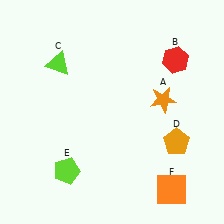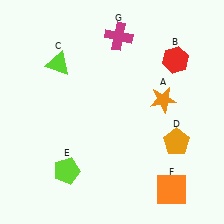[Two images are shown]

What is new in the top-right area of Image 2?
A magenta cross (G) was added in the top-right area of Image 2.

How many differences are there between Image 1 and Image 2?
There is 1 difference between the two images.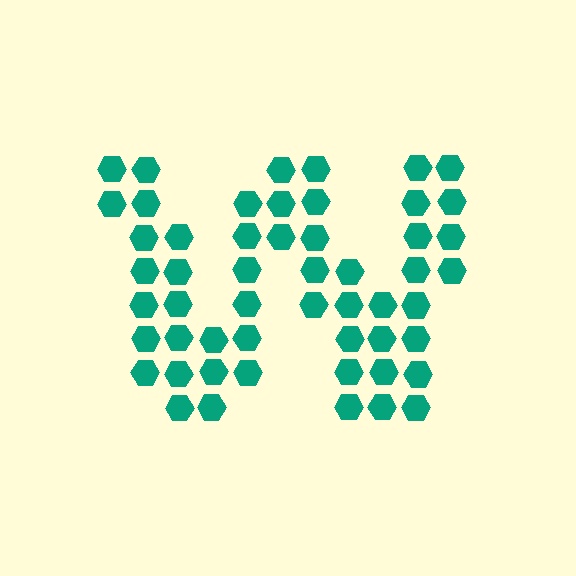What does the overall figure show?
The overall figure shows the letter W.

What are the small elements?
The small elements are hexagons.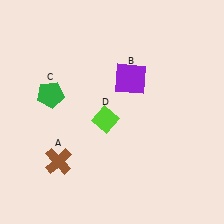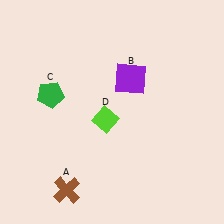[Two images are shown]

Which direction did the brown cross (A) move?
The brown cross (A) moved down.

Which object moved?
The brown cross (A) moved down.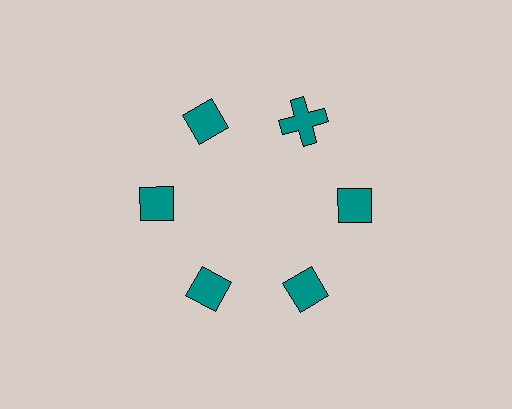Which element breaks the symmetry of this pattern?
The teal cross at roughly the 1 o'clock position breaks the symmetry. All other shapes are teal diamonds.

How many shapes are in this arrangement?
There are 6 shapes arranged in a ring pattern.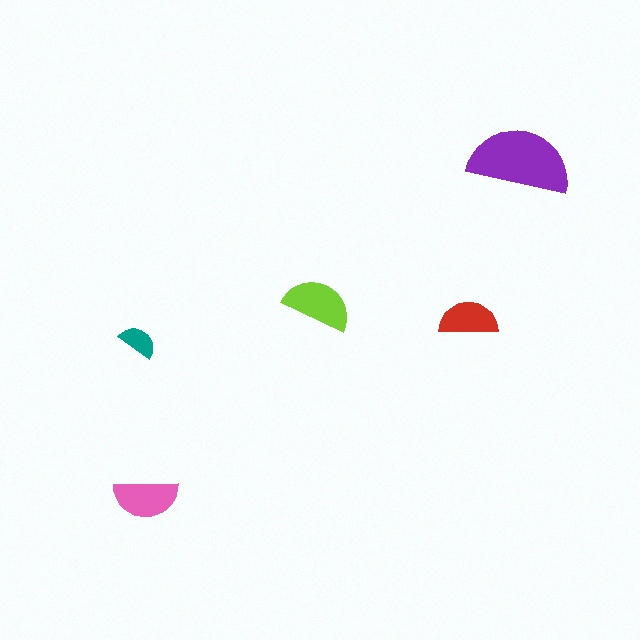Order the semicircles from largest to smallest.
the purple one, the lime one, the pink one, the red one, the teal one.